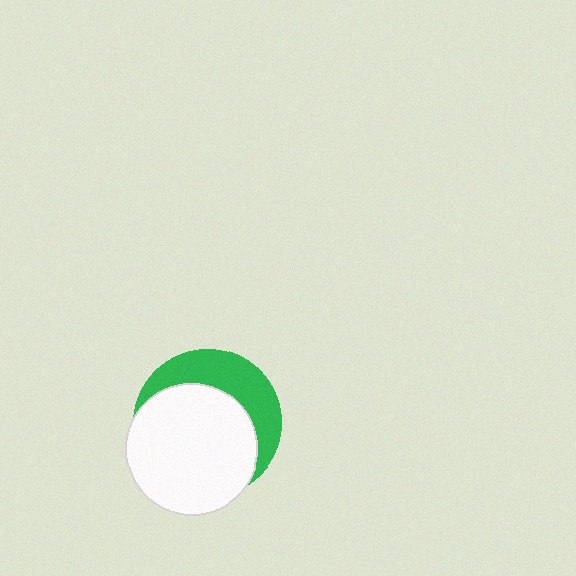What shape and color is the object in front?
The object in front is a white circle.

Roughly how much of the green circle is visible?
A small part of it is visible (roughly 36%).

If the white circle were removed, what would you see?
You would see the complete green circle.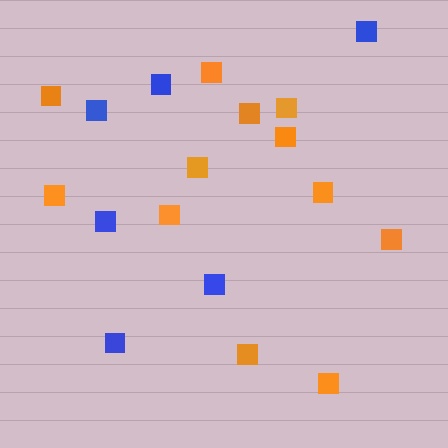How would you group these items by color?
There are 2 groups: one group of orange squares (12) and one group of blue squares (6).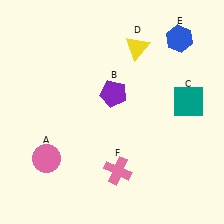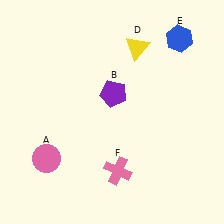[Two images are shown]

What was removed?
The teal square (C) was removed in Image 2.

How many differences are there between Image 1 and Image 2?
There is 1 difference between the two images.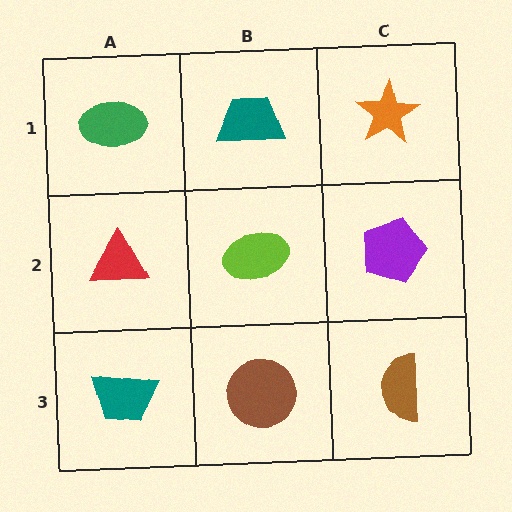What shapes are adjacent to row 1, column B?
A lime ellipse (row 2, column B), a green ellipse (row 1, column A), an orange star (row 1, column C).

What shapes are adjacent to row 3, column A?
A red triangle (row 2, column A), a brown circle (row 3, column B).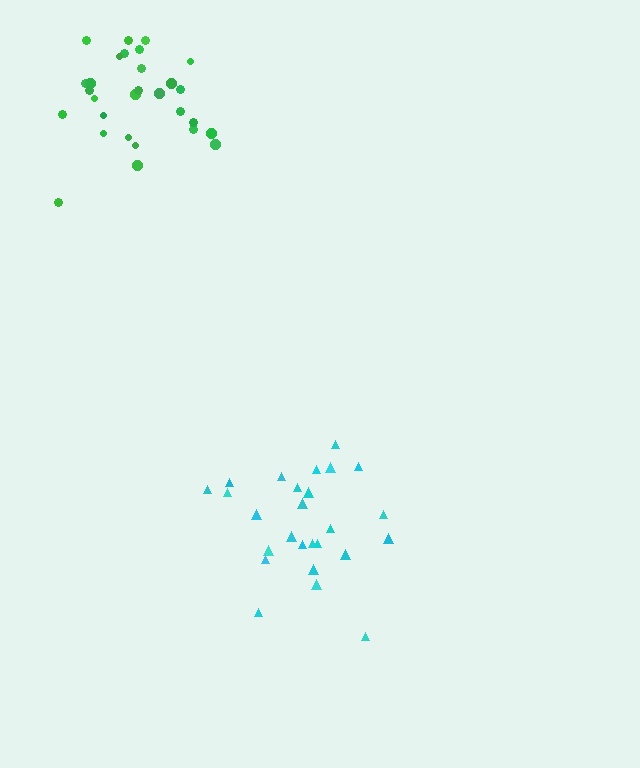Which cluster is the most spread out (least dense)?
Green.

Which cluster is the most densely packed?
Cyan.